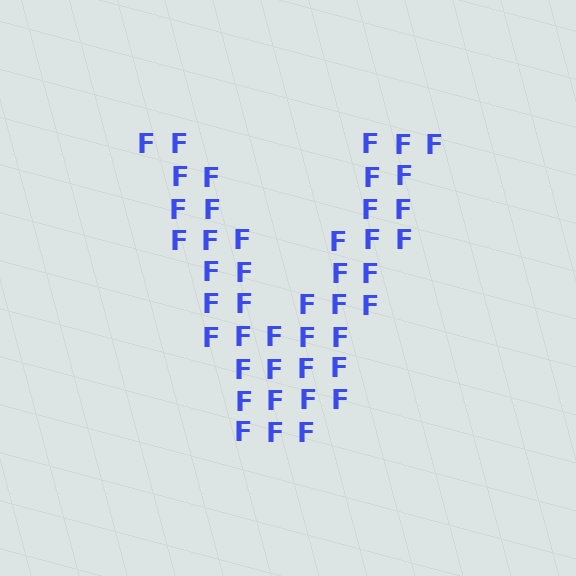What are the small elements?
The small elements are letter F's.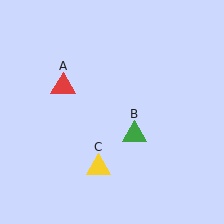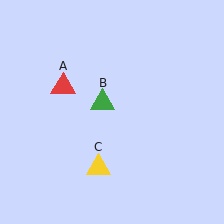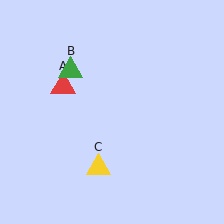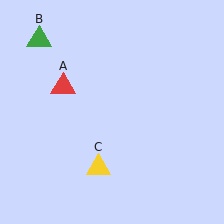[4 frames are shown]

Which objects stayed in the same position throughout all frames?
Red triangle (object A) and yellow triangle (object C) remained stationary.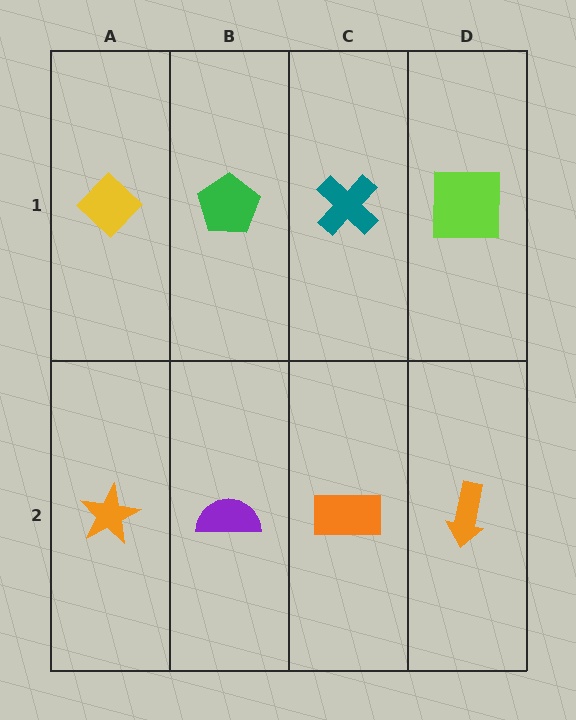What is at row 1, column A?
A yellow diamond.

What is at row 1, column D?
A lime square.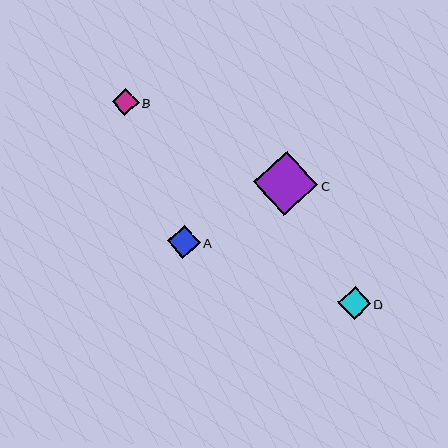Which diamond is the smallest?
Diamond B is the smallest with a size of approximately 27 pixels.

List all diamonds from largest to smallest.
From largest to smallest: C, D, A, B.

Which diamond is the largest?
Diamond C is the largest with a size of approximately 64 pixels.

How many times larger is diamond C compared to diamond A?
Diamond C is approximately 2.0 times the size of diamond A.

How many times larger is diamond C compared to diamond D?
Diamond C is approximately 2.0 times the size of diamond D.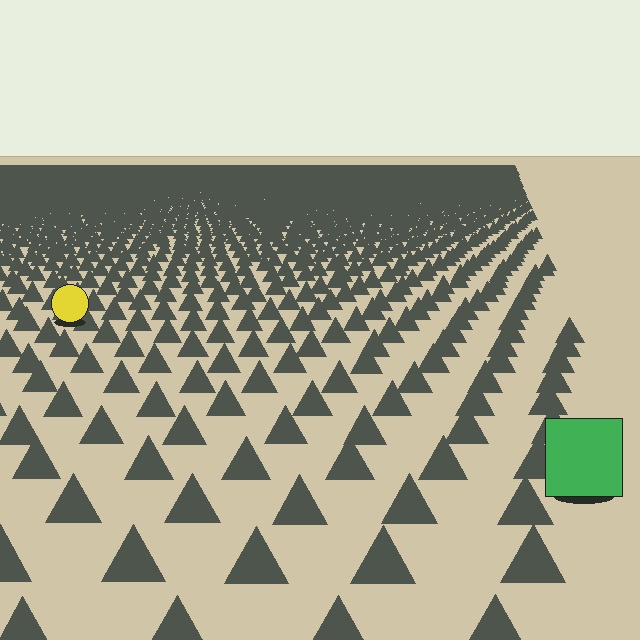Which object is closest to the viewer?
The green square is closest. The texture marks near it are larger and more spread out.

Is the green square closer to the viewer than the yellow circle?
Yes. The green square is closer — you can tell from the texture gradient: the ground texture is coarser near it.